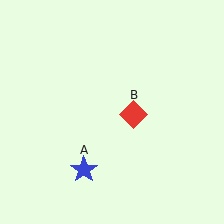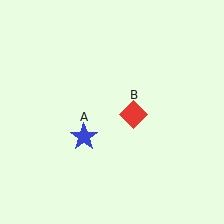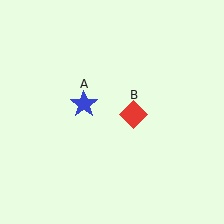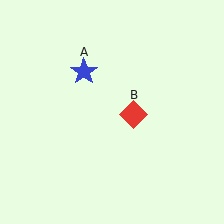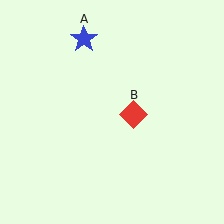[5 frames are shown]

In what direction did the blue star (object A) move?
The blue star (object A) moved up.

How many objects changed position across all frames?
1 object changed position: blue star (object A).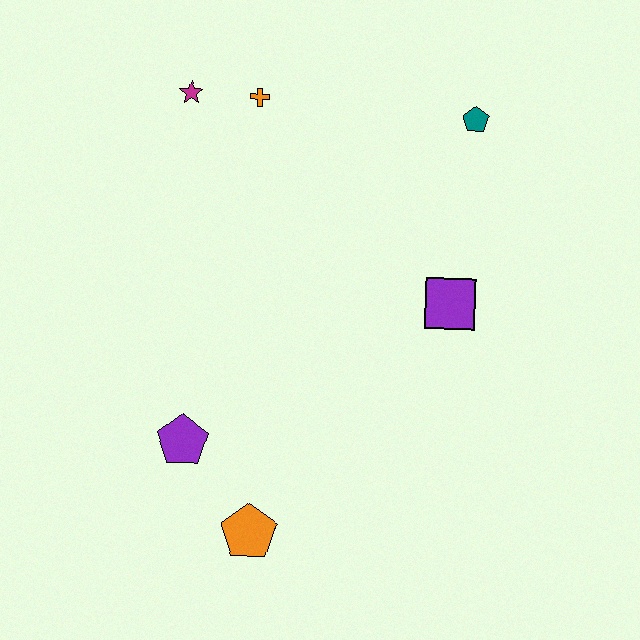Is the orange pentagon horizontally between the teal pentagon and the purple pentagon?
Yes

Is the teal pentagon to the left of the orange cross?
No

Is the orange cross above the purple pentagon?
Yes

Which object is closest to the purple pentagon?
The orange pentagon is closest to the purple pentagon.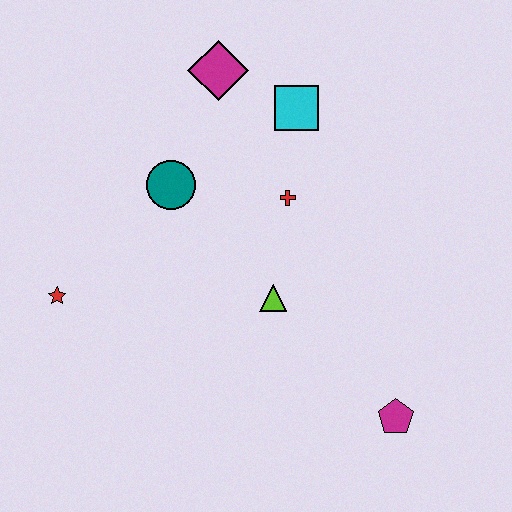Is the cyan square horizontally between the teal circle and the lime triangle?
No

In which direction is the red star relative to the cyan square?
The red star is to the left of the cyan square.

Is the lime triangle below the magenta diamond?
Yes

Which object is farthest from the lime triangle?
The magenta diamond is farthest from the lime triangle.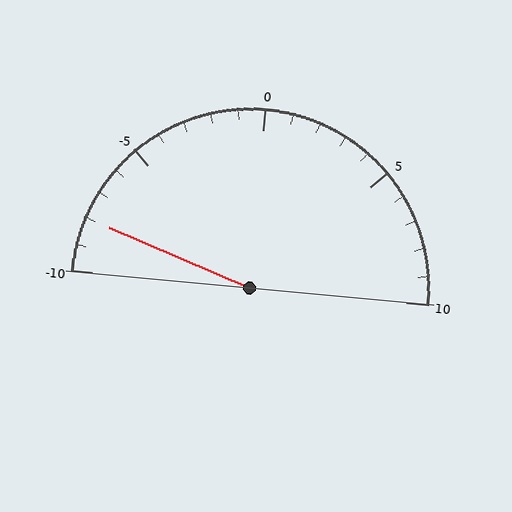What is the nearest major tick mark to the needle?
The nearest major tick mark is -10.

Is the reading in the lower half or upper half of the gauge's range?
The reading is in the lower half of the range (-10 to 10).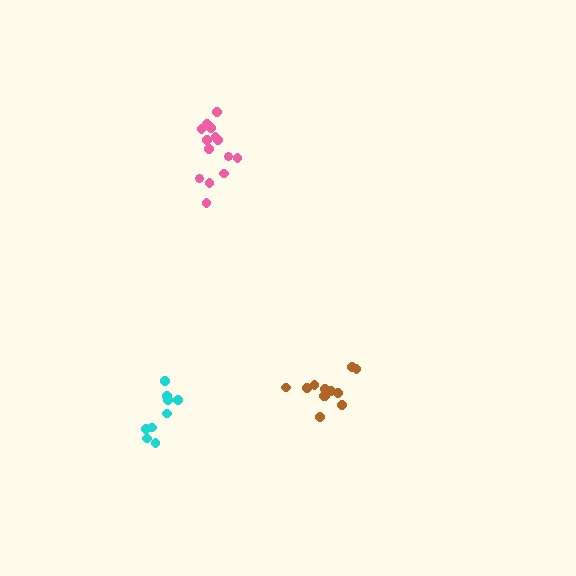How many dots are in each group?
Group 1: 12 dots, Group 2: 9 dots, Group 3: 14 dots (35 total).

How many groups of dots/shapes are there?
There are 3 groups.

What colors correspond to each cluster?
The clusters are colored: brown, cyan, pink.